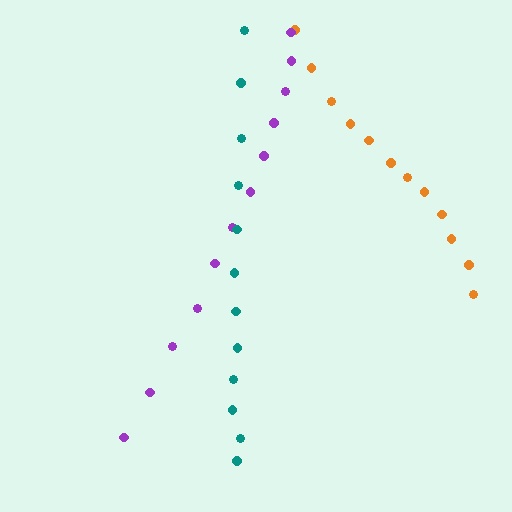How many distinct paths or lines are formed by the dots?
There are 3 distinct paths.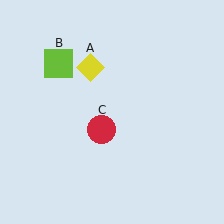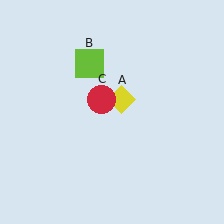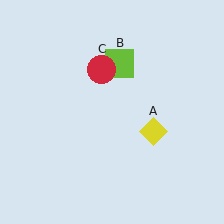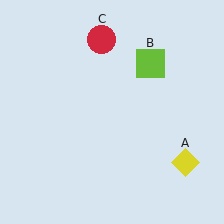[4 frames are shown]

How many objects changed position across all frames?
3 objects changed position: yellow diamond (object A), lime square (object B), red circle (object C).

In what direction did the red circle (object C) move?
The red circle (object C) moved up.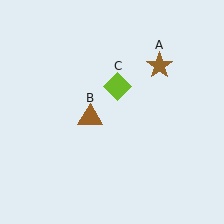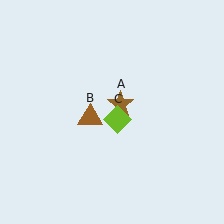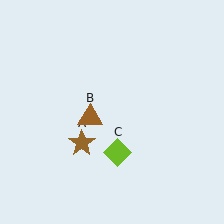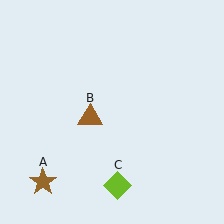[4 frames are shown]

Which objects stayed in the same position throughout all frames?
Brown triangle (object B) remained stationary.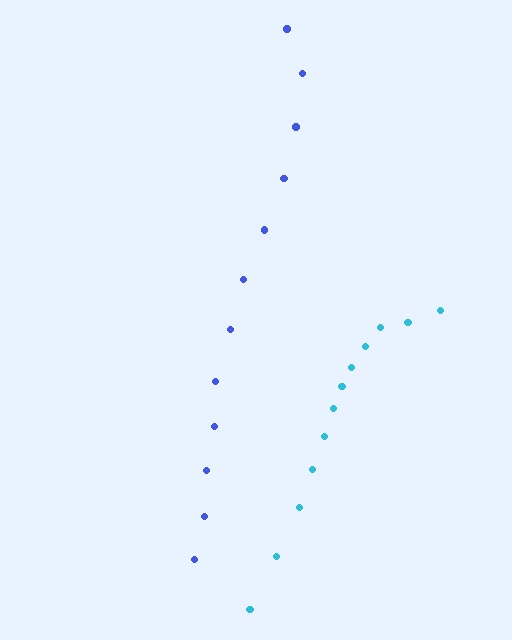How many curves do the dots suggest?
There are 2 distinct paths.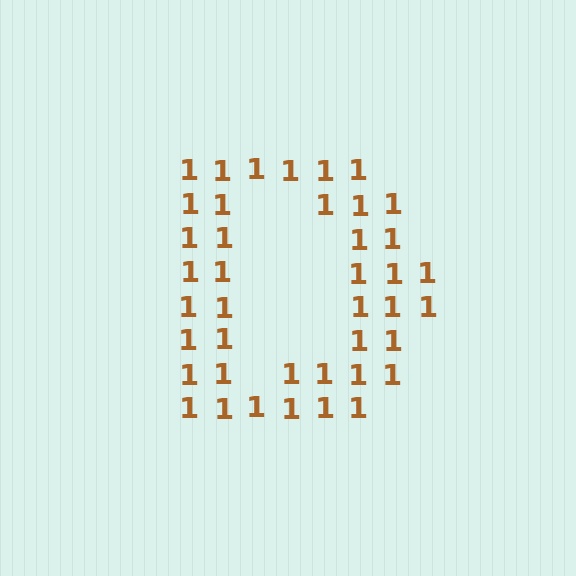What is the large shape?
The large shape is the letter D.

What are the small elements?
The small elements are digit 1's.